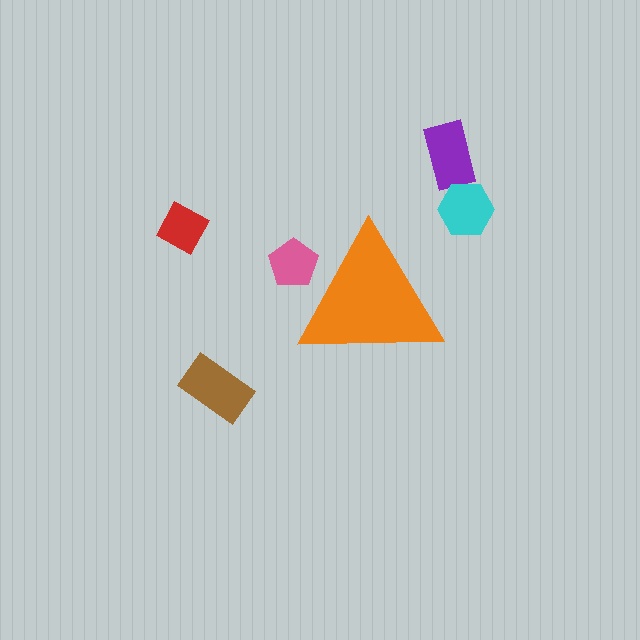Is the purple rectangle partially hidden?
No, the purple rectangle is fully visible.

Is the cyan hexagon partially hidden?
No, the cyan hexagon is fully visible.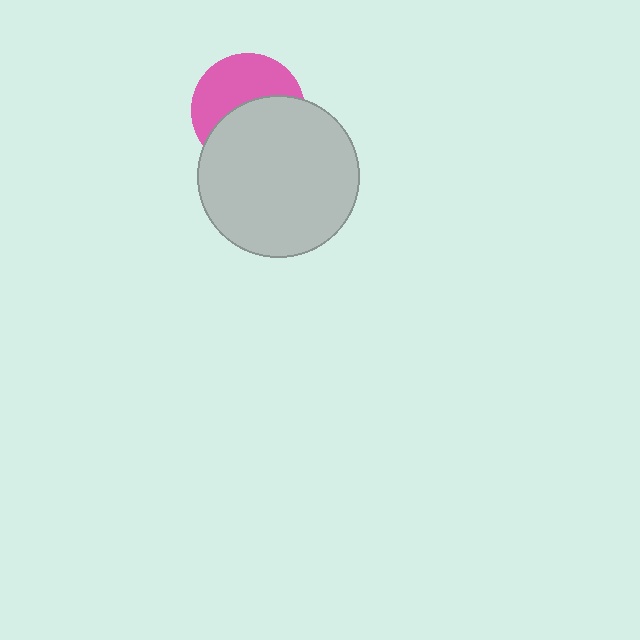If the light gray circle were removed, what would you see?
You would see the complete pink circle.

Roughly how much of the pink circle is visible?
About half of it is visible (roughly 48%).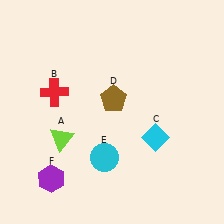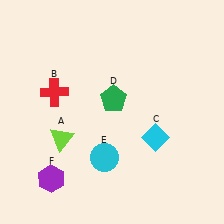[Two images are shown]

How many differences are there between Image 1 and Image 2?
There is 1 difference between the two images.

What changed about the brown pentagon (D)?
In Image 1, D is brown. In Image 2, it changed to green.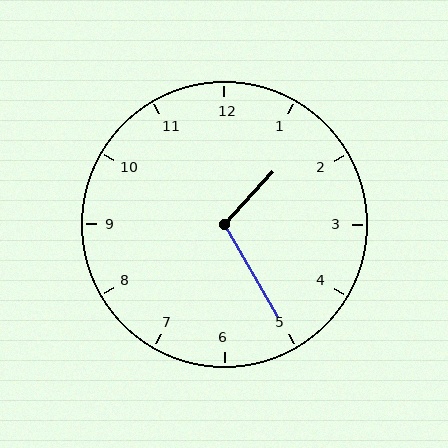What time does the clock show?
1:25.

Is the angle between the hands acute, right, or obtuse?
It is obtuse.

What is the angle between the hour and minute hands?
Approximately 108 degrees.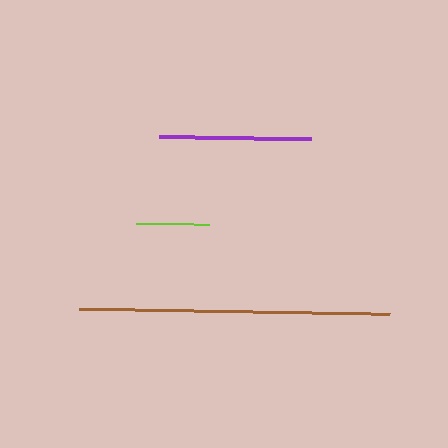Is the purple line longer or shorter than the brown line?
The brown line is longer than the purple line.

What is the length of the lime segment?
The lime segment is approximately 73 pixels long.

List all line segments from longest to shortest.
From longest to shortest: brown, purple, lime.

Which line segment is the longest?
The brown line is the longest at approximately 311 pixels.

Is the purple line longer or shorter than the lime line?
The purple line is longer than the lime line.